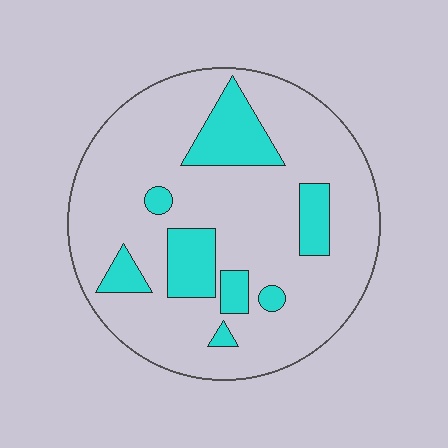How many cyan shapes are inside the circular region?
8.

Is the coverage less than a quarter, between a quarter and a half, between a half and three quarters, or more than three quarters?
Less than a quarter.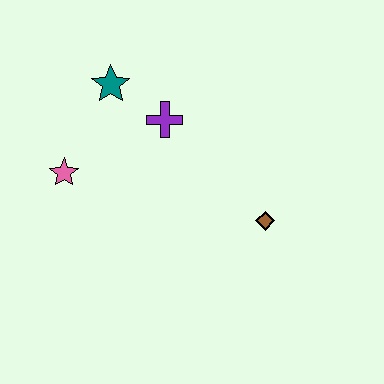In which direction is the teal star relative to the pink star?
The teal star is above the pink star.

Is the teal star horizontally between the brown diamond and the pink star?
Yes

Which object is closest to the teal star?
The purple cross is closest to the teal star.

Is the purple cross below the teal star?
Yes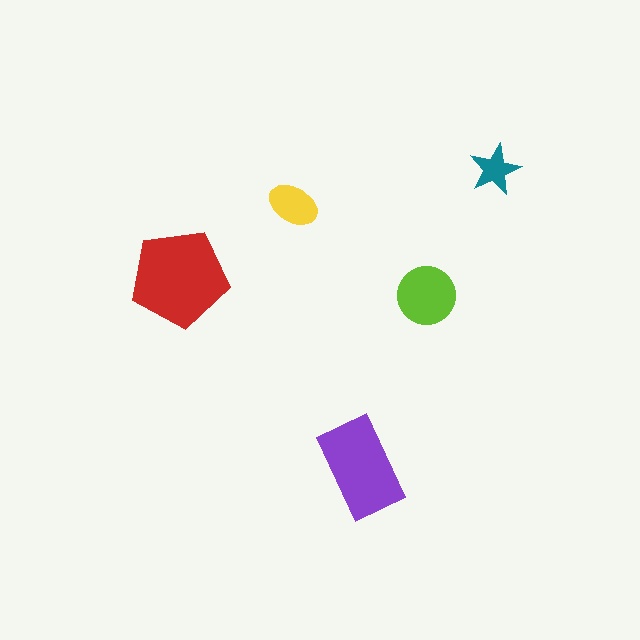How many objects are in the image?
There are 5 objects in the image.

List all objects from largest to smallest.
The red pentagon, the purple rectangle, the lime circle, the yellow ellipse, the teal star.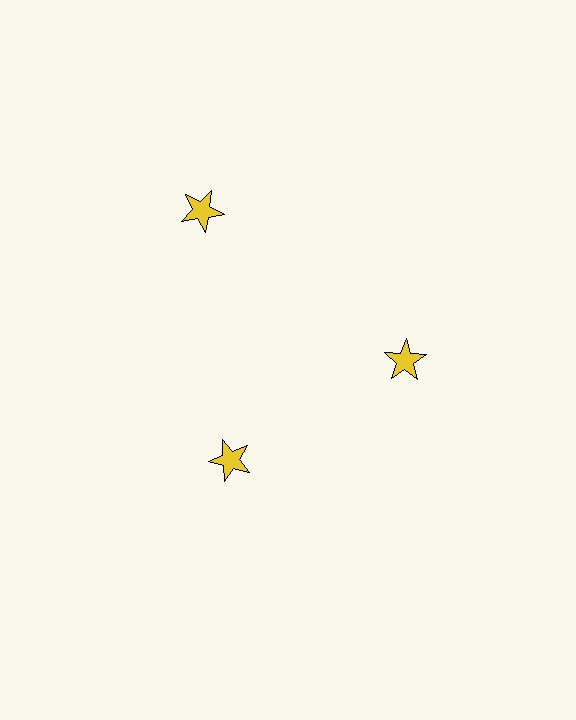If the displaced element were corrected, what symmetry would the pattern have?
It would have 3-fold rotational symmetry — the pattern would map onto itself every 120 degrees.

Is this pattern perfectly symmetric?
No. The 3 yellow stars are arranged in a ring, but one element near the 11 o'clock position is pushed outward from the center, breaking the 3-fold rotational symmetry.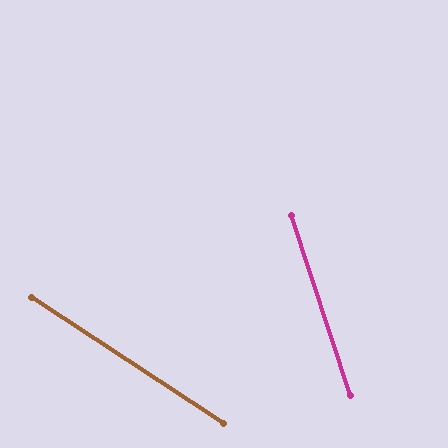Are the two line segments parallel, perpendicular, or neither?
Neither parallel nor perpendicular — they differ by about 38°.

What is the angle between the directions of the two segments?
Approximately 38 degrees.